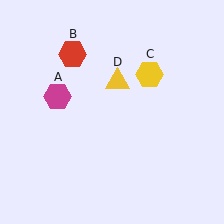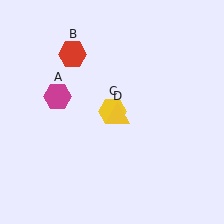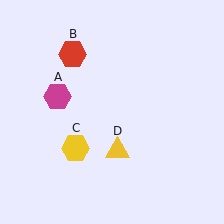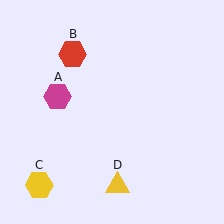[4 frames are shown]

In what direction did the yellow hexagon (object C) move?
The yellow hexagon (object C) moved down and to the left.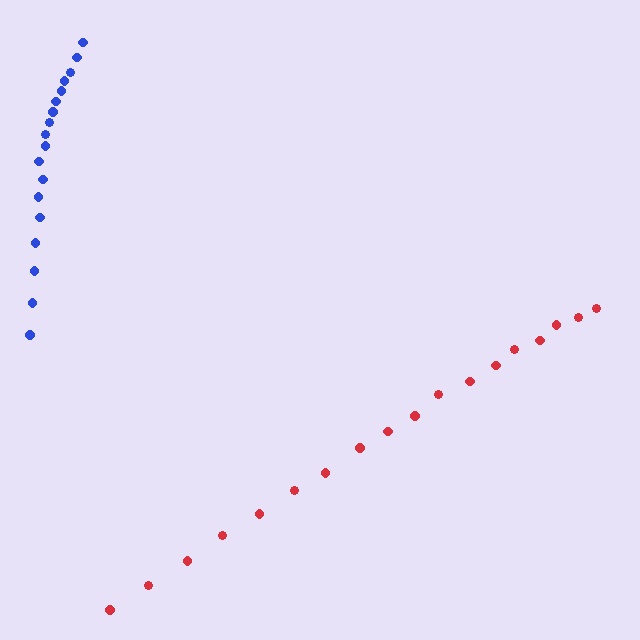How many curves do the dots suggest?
There are 2 distinct paths.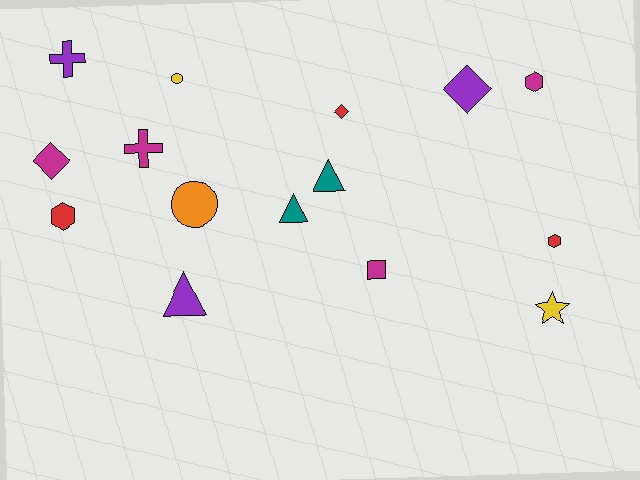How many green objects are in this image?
There are no green objects.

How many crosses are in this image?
There are 2 crosses.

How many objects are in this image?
There are 15 objects.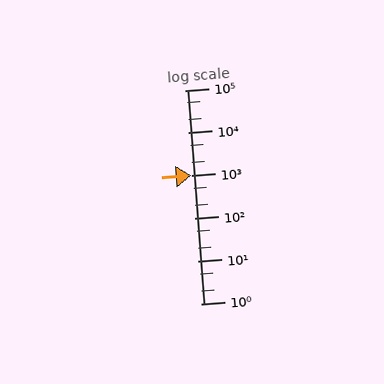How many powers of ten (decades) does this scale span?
The scale spans 5 decades, from 1 to 100000.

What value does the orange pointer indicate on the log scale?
The pointer indicates approximately 990.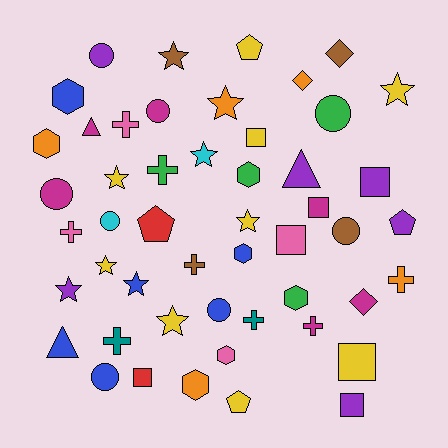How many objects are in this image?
There are 50 objects.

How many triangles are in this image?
There are 3 triangles.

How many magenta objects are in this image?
There are 6 magenta objects.